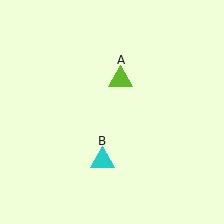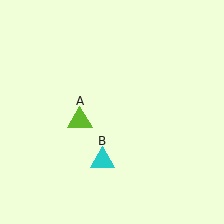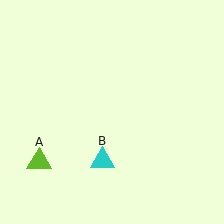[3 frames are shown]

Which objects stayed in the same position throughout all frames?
Cyan triangle (object B) remained stationary.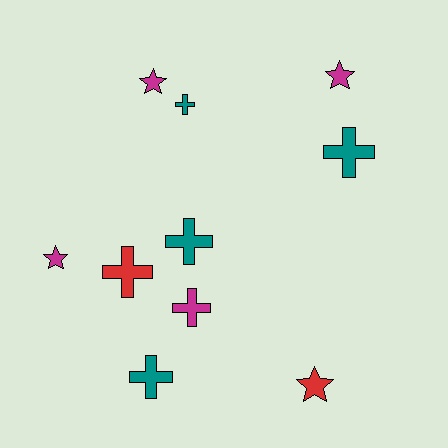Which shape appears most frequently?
Cross, with 6 objects.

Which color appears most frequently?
Magenta, with 4 objects.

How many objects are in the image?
There are 10 objects.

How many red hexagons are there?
There are no red hexagons.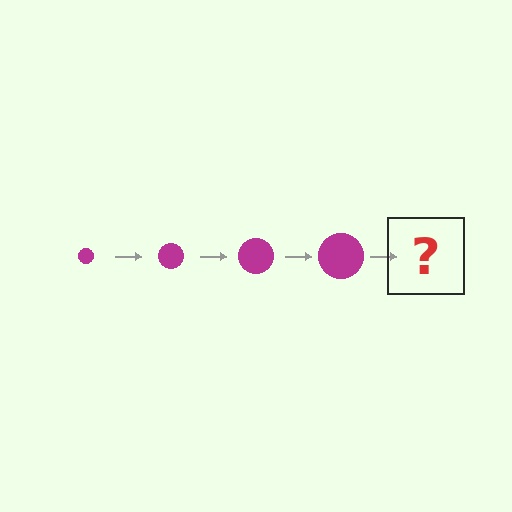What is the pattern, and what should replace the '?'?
The pattern is that the circle gets progressively larger each step. The '?' should be a magenta circle, larger than the previous one.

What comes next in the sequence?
The next element should be a magenta circle, larger than the previous one.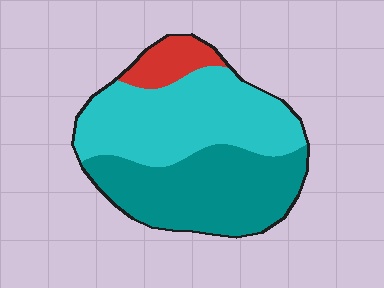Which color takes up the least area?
Red, at roughly 10%.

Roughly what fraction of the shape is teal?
Teal covers roughly 45% of the shape.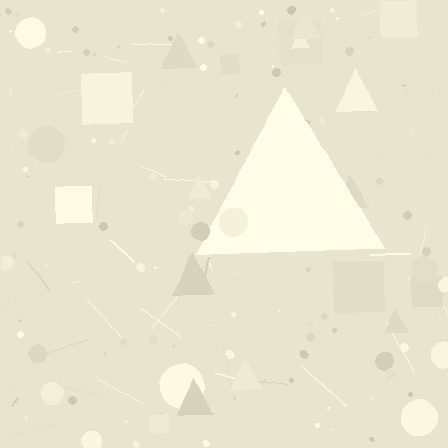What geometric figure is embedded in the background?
A triangle is embedded in the background.